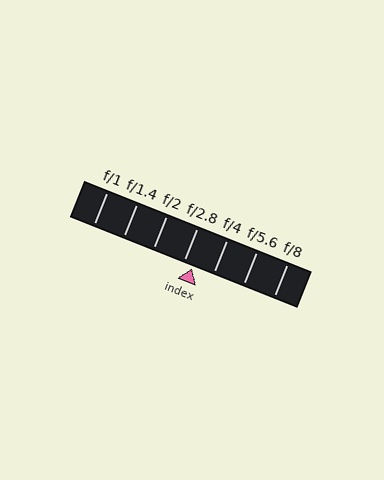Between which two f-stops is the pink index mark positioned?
The index mark is between f/2.8 and f/4.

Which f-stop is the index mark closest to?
The index mark is closest to f/2.8.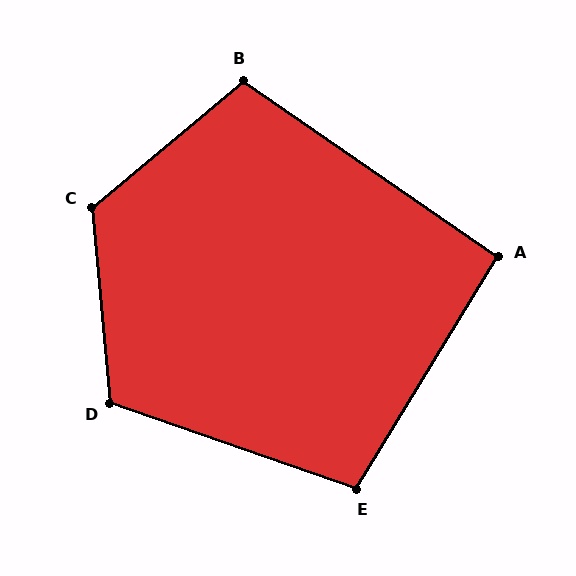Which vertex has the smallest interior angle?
A, at approximately 93 degrees.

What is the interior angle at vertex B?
Approximately 105 degrees (obtuse).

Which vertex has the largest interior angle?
C, at approximately 125 degrees.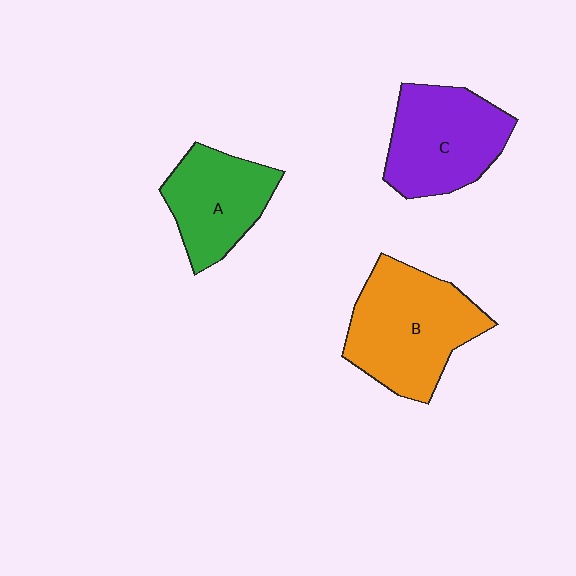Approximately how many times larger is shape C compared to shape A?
Approximately 1.2 times.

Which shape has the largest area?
Shape B (orange).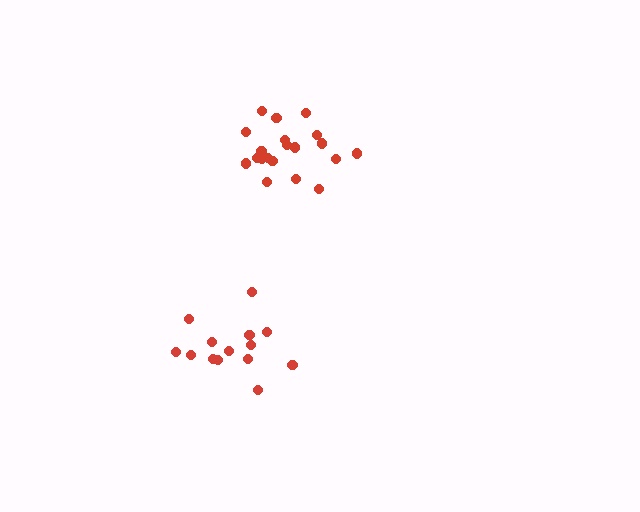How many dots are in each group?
Group 1: 20 dots, Group 2: 14 dots (34 total).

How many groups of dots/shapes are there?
There are 2 groups.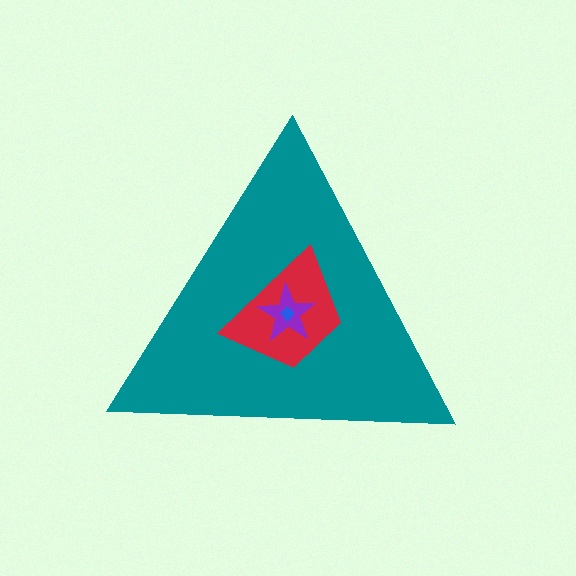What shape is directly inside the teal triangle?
The red trapezoid.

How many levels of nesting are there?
4.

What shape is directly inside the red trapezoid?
The purple star.